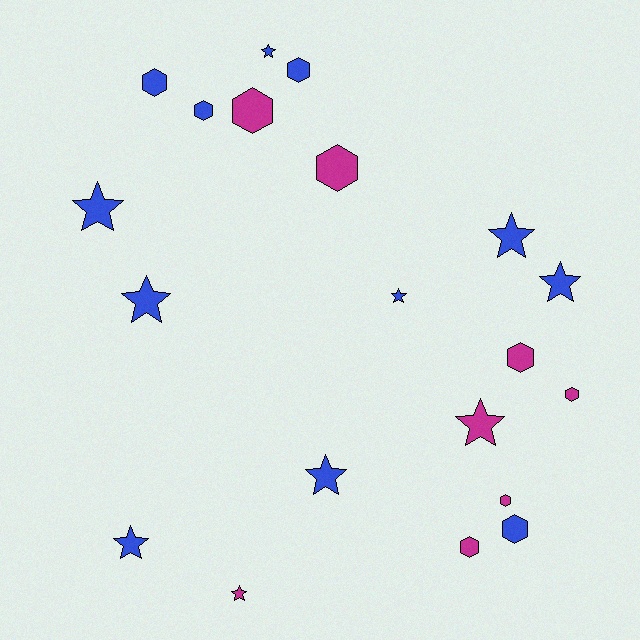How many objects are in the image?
There are 20 objects.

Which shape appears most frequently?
Hexagon, with 10 objects.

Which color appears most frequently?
Blue, with 12 objects.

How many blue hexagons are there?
There are 4 blue hexagons.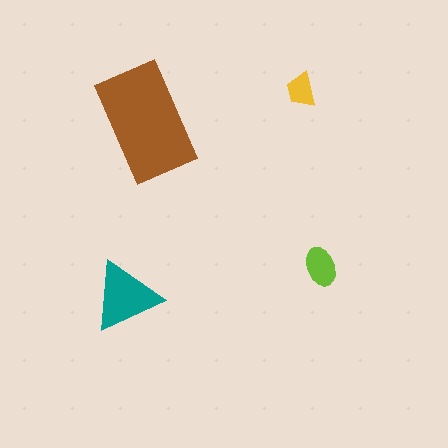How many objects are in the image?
There are 4 objects in the image.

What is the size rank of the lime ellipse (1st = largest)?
3rd.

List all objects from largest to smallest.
The brown rectangle, the teal triangle, the lime ellipse, the yellow trapezoid.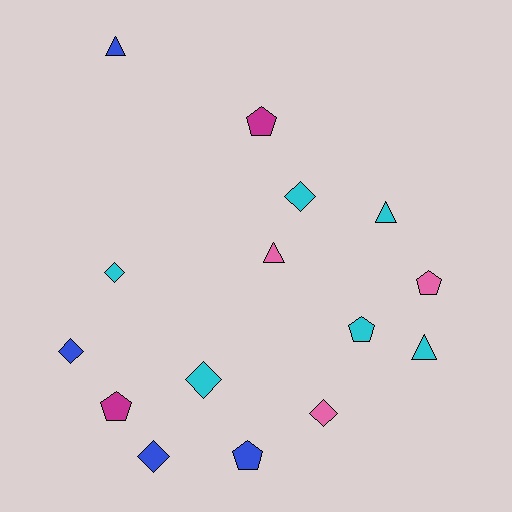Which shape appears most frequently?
Diamond, with 6 objects.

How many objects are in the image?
There are 15 objects.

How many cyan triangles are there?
There are 2 cyan triangles.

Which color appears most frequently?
Cyan, with 6 objects.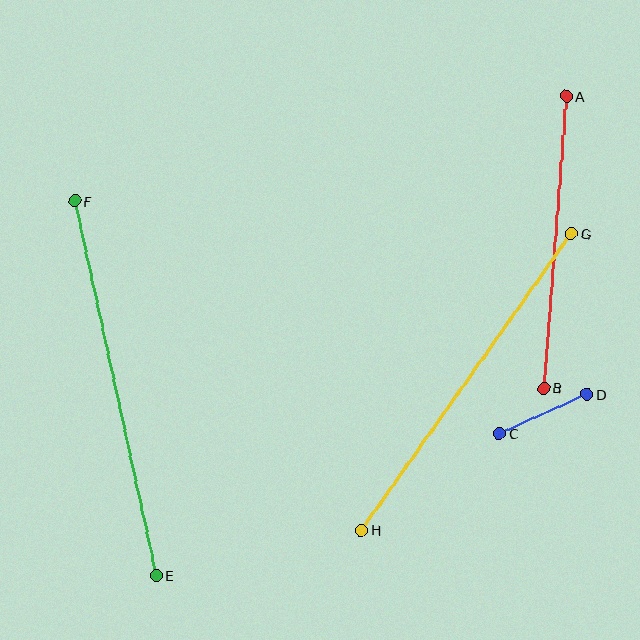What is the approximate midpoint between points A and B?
The midpoint is at approximately (555, 242) pixels.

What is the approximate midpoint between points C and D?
The midpoint is at approximately (543, 414) pixels.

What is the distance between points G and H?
The distance is approximately 363 pixels.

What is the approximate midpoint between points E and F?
The midpoint is at approximately (115, 388) pixels.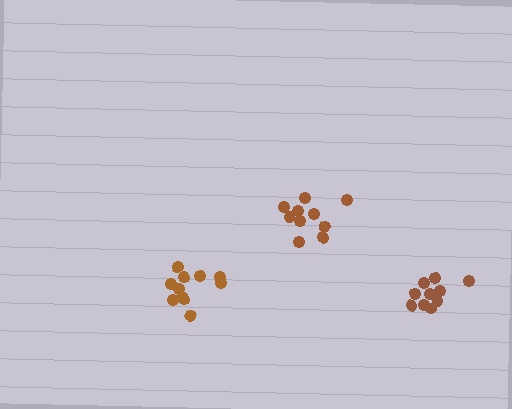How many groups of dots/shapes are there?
There are 3 groups.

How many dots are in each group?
Group 1: 10 dots, Group 2: 10 dots, Group 3: 11 dots (31 total).